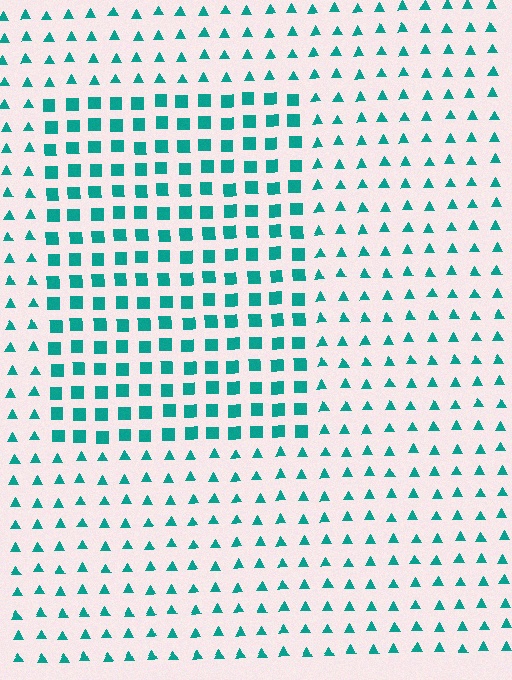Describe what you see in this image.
The image is filled with small teal elements arranged in a uniform grid. A rectangle-shaped region contains squares, while the surrounding area contains triangles. The boundary is defined purely by the change in element shape.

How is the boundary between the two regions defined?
The boundary is defined by a change in element shape: squares inside vs. triangles outside. All elements share the same color and spacing.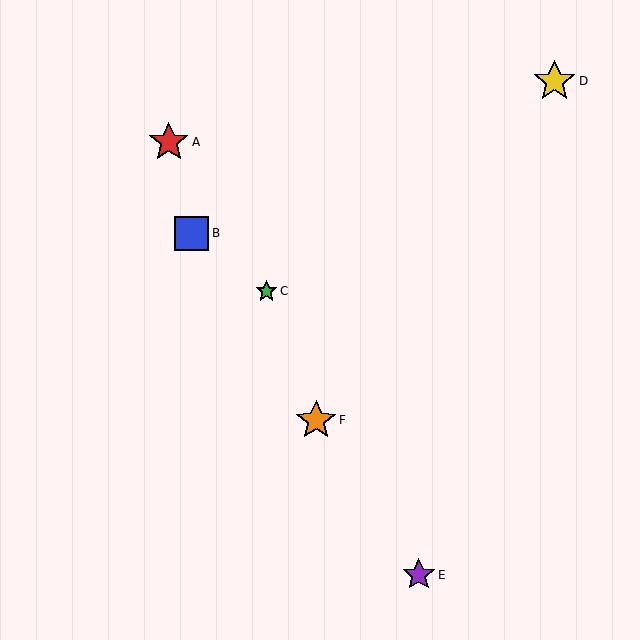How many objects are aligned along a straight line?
3 objects (B, E, F) are aligned along a straight line.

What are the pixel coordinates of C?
Object C is at (267, 291).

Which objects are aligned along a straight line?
Objects B, E, F are aligned along a straight line.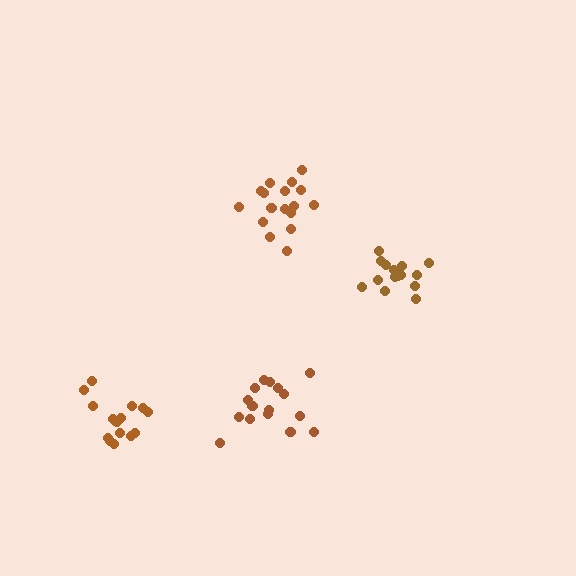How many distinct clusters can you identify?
There are 4 distinct clusters.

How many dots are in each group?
Group 1: 17 dots, Group 2: 15 dots, Group 3: 16 dots, Group 4: 16 dots (64 total).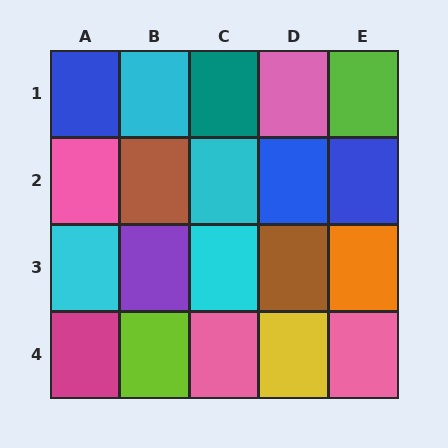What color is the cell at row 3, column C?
Cyan.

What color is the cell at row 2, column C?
Cyan.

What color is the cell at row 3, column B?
Purple.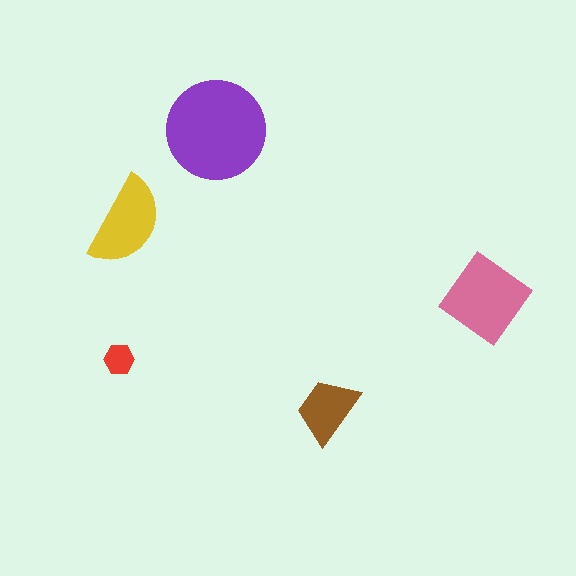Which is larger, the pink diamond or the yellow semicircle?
The pink diamond.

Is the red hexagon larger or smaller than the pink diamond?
Smaller.